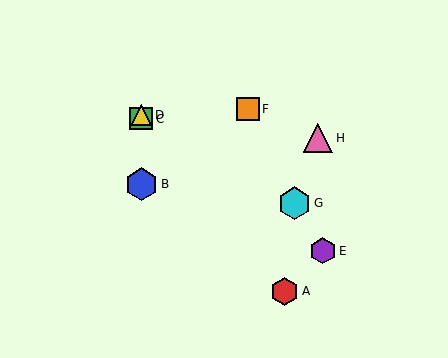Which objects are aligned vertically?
Objects B, C, D are aligned vertically.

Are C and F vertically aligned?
No, C is at x≈141 and F is at x≈248.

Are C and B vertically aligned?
Yes, both are at x≈141.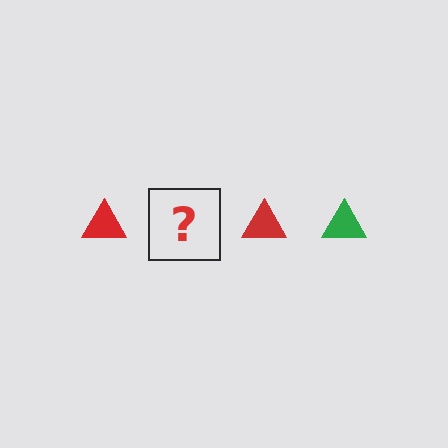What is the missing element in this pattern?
The missing element is a green triangle.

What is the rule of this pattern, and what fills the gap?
The rule is that the pattern cycles through red, green triangles. The gap should be filled with a green triangle.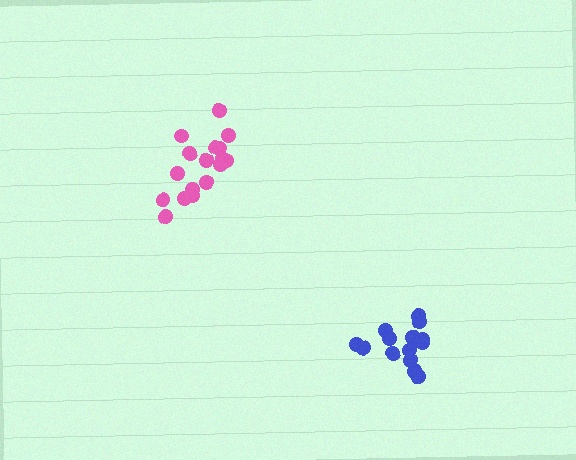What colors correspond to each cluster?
The clusters are colored: blue, pink.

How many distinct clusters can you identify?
There are 2 distinct clusters.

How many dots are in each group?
Group 1: 15 dots, Group 2: 17 dots (32 total).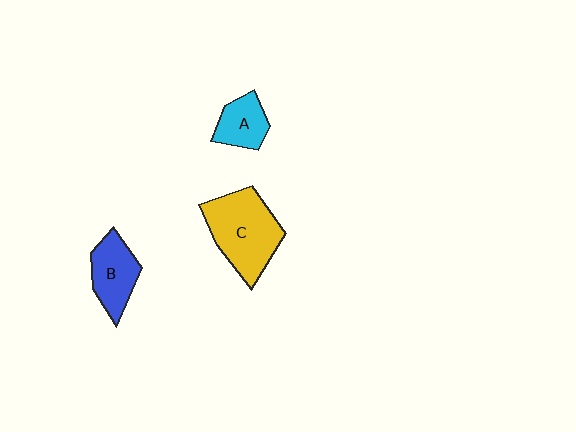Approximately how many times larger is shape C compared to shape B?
Approximately 1.7 times.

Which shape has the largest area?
Shape C (yellow).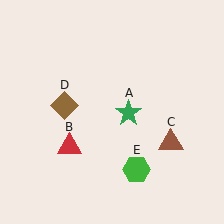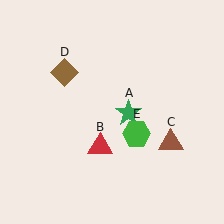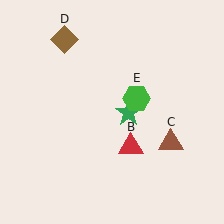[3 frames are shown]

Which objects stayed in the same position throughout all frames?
Green star (object A) and brown triangle (object C) remained stationary.